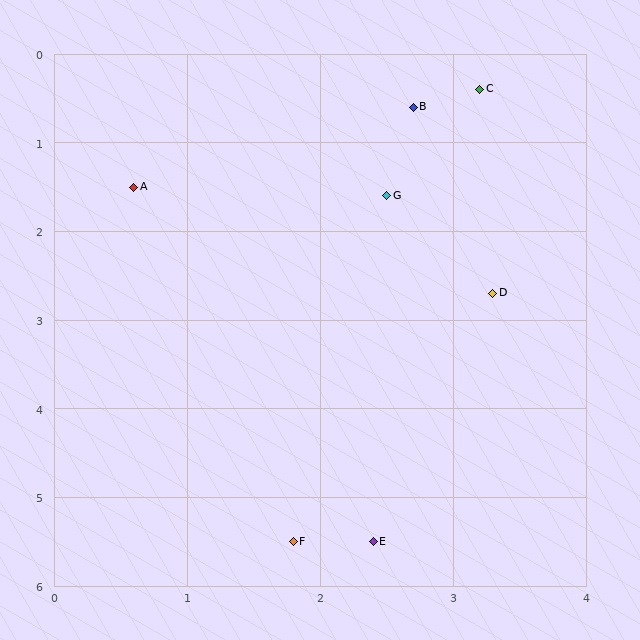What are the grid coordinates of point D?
Point D is at approximately (3.3, 2.7).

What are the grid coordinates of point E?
Point E is at approximately (2.4, 5.5).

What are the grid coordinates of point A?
Point A is at approximately (0.6, 1.5).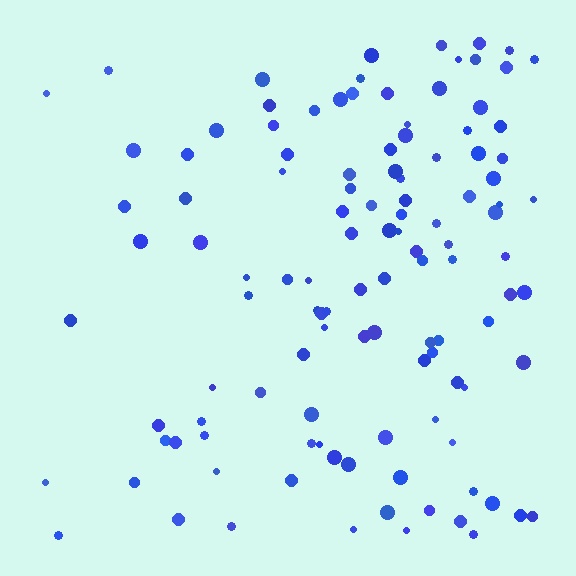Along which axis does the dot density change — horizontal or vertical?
Horizontal.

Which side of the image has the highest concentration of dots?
The right.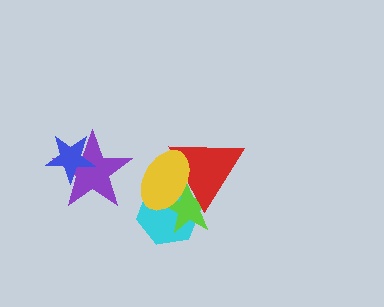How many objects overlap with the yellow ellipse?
3 objects overlap with the yellow ellipse.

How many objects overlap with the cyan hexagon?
3 objects overlap with the cyan hexagon.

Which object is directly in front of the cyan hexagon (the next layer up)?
The lime star is directly in front of the cyan hexagon.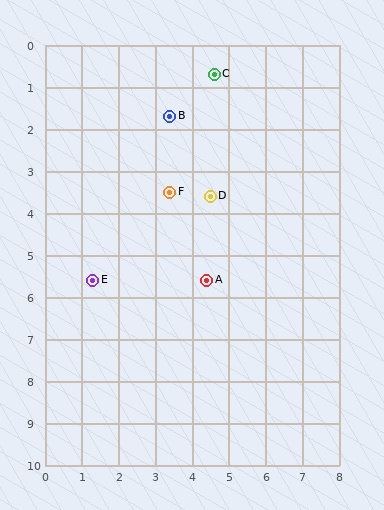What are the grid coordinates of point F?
Point F is at approximately (3.4, 3.5).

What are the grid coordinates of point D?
Point D is at approximately (4.5, 3.6).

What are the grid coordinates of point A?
Point A is at approximately (4.4, 5.6).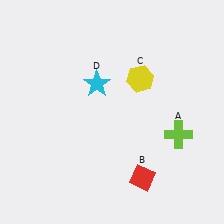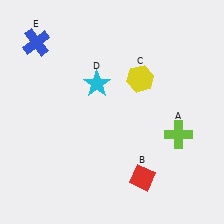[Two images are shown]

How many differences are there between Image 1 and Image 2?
There is 1 difference between the two images.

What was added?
A blue cross (E) was added in Image 2.